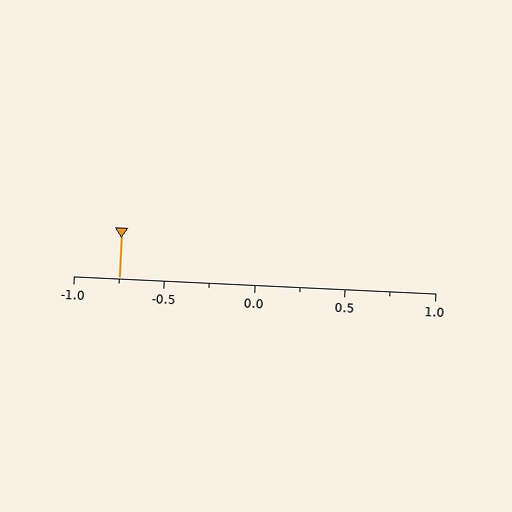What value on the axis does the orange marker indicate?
The marker indicates approximately -0.75.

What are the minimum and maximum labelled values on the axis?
The axis runs from -1.0 to 1.0.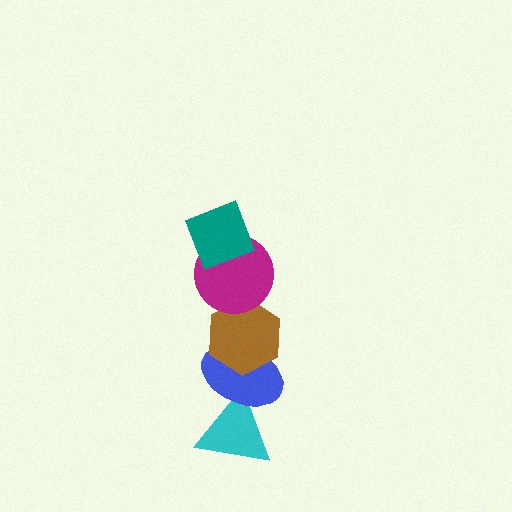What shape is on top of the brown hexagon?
The magenta circle is on top of the brown hexagon.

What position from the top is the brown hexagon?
The brown hexagon is 3rd from the top.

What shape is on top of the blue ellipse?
The brown hexagon is on top of the blue ellipse.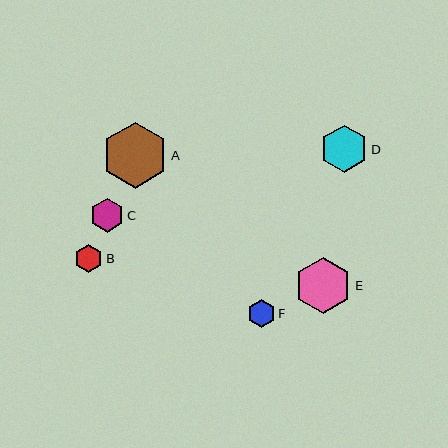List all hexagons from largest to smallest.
From largest to smallest: A, E, D, C, B, F.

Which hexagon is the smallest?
Hexagon F is the smallest with a size of approximately 28 pixels.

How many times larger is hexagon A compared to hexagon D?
Hexagon A is approximately 1.4 times the size of hexagon D.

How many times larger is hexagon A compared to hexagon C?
Hexagon A is approximately 1.9 times the size of hexagon C.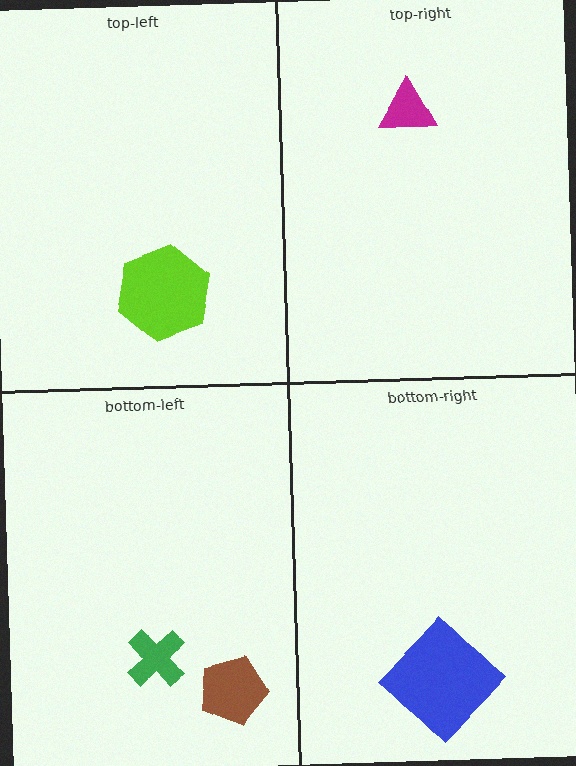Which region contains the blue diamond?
The bottom-right region.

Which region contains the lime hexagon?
The top-left region.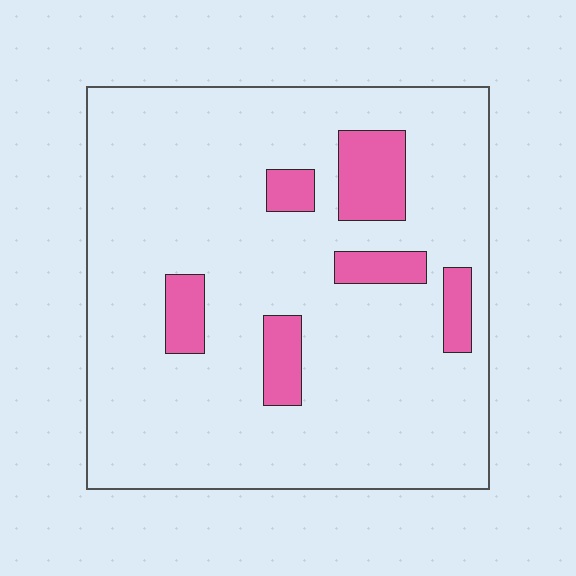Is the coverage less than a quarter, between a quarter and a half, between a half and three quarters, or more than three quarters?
Less than a quarter.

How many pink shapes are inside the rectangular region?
6.